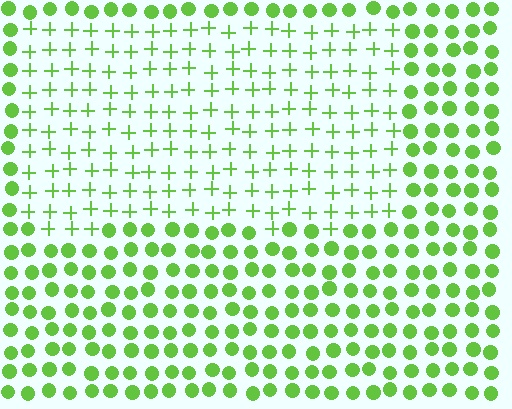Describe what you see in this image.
The image is filled with small lime elements arranged in a uniform grid. A rectangle-shaped region contains plus signs, while the surrounding area contains circles. The boundary is defined purely by the change in element shape.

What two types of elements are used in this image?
The image uses plus signs inside the rectangle region and circles outside it.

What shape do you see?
I see a rectangle.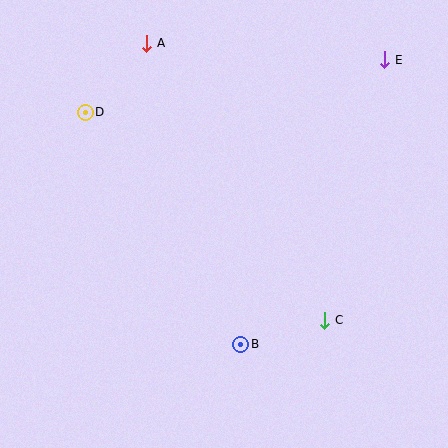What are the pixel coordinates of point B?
Point B is at (241, 344).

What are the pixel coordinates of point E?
Point E is at (385, 60).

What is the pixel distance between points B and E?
The distance between B and E is 319 pixels.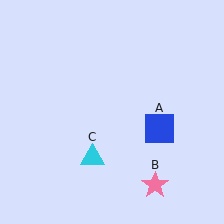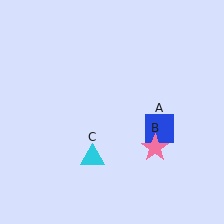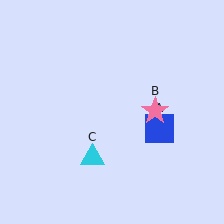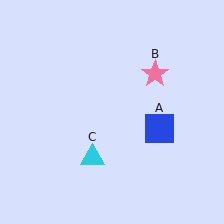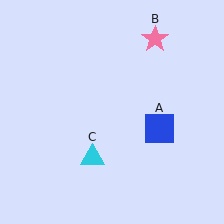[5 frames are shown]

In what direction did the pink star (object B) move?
The pink star (object B) moved up.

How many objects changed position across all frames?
1 object changed position: pink star (object B).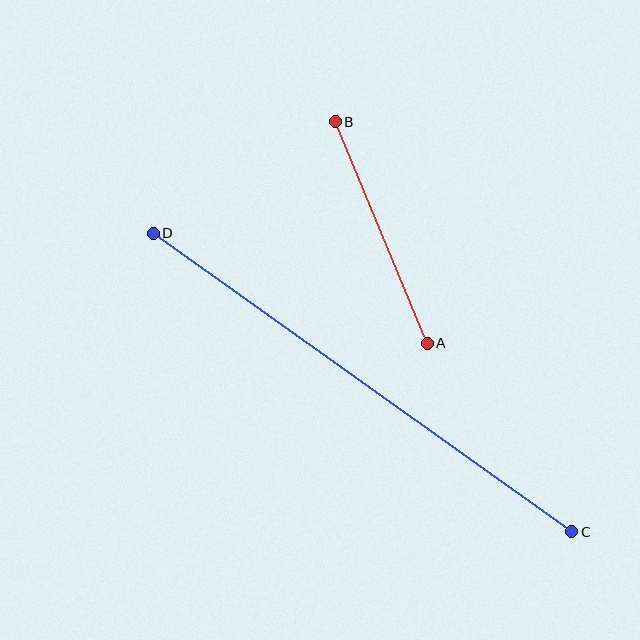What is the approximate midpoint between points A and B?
The midpoint is at approximately (381, 233) pixels.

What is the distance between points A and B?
The distance is approximately 240 pixels.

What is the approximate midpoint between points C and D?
The midpoint is at approximately (362, 383) pixels.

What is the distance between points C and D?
The distance is approximately 514 pixels.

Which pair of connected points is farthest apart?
Points C and D are farthest apart.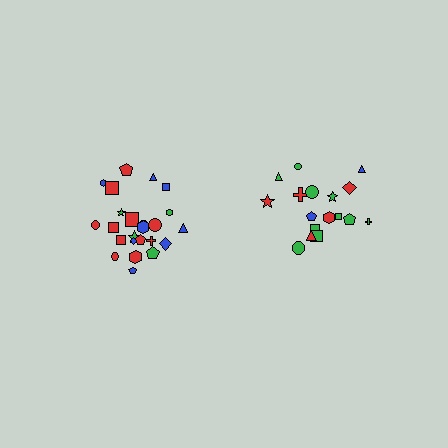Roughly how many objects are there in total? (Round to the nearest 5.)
Roughly 45 objects in total.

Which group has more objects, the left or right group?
The left group.